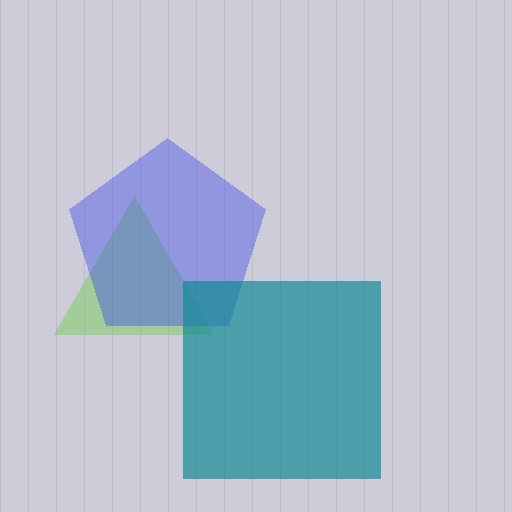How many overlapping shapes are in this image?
There are 3 overlapping shapes in the image.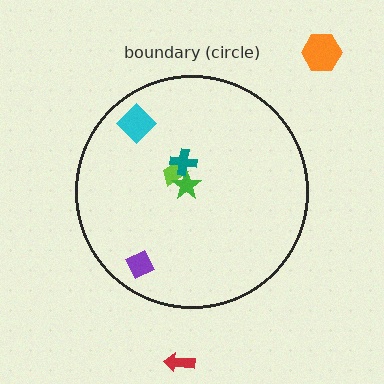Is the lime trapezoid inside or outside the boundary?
Inside.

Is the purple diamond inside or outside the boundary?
Inside.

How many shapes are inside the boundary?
5 inside, 2 outside.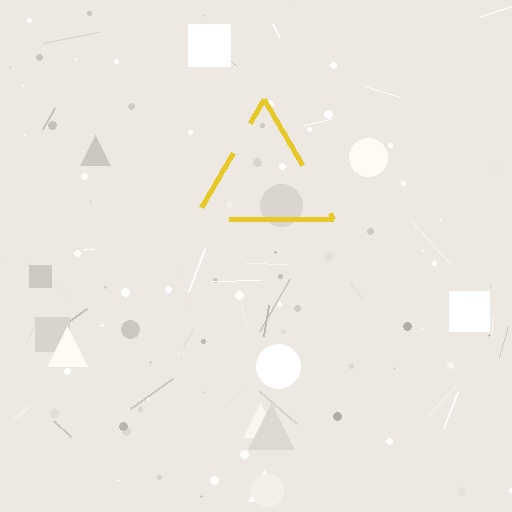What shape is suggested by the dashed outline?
The dashed outline suggests a triangle.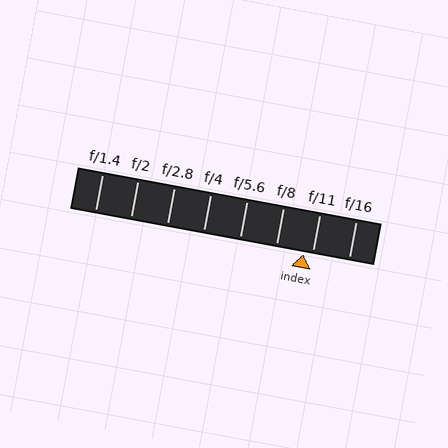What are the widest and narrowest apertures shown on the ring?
The widest aperture shown is f/1.4 and the narrowest is f/16.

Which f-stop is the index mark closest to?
The index mark is closest to f/11.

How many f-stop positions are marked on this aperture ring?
There are 8 f-stop positions marked.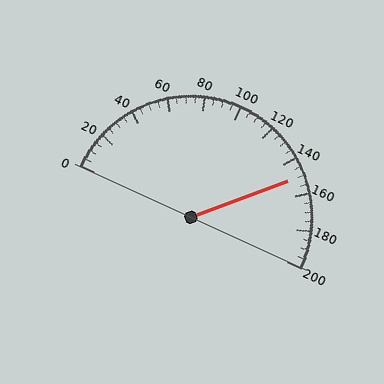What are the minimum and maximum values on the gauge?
The gauge ranges from 0 to 200.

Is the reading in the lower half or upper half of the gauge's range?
The reading is in the upper half of the range (0 to 200).